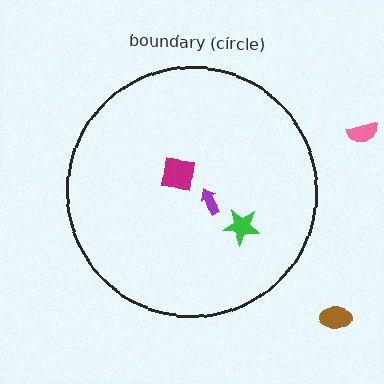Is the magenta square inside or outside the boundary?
Inside.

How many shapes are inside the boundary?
3 inside, 2 outside.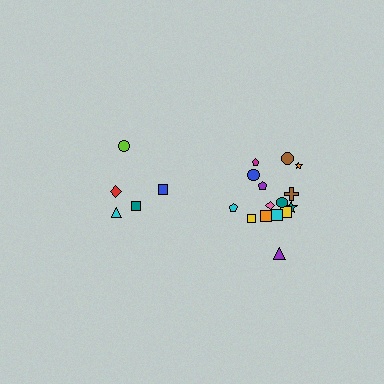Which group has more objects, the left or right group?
The right group.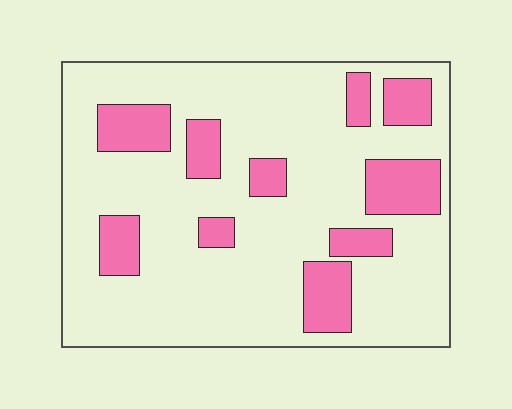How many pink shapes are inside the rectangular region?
10.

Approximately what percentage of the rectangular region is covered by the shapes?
Approximately 20%.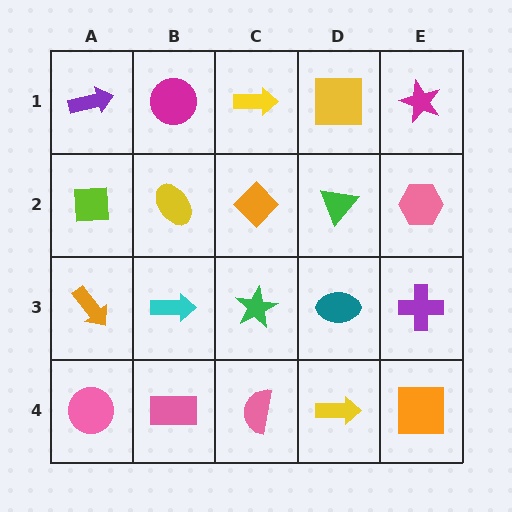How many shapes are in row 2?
5 shapes.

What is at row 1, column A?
A purple arrow.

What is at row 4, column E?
An orange square.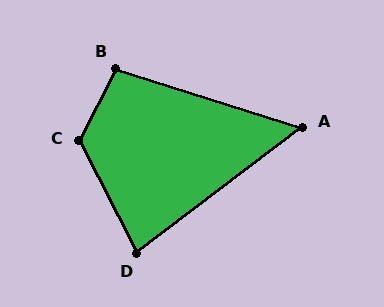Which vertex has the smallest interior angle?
A, at approximately 54 degrees.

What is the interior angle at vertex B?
Approximately 100 degrees (obtuse).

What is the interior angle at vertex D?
Approximately 80 degrees (acute).